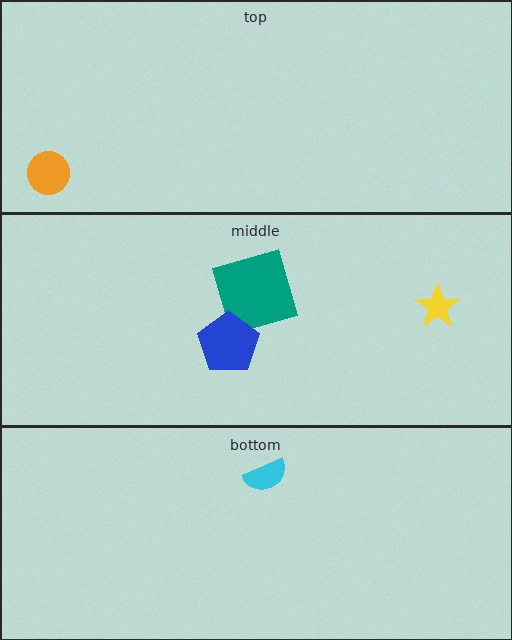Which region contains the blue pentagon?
The middle region.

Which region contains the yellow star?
The middle region.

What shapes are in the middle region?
The yellow star, the teal square, the blue pentagon.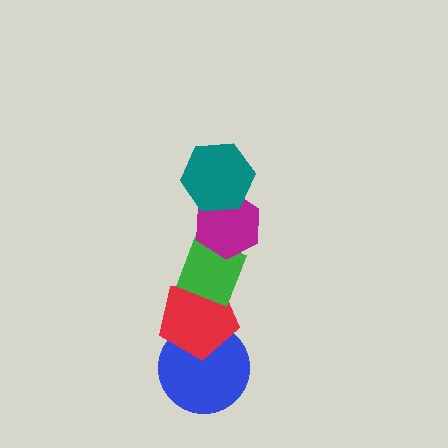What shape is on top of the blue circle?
The red pentagon is on top of the blue circle.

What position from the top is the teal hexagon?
The teal hexagon is 1st from the top.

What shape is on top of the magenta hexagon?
The teal hexagon is on top of the magenta hexagon.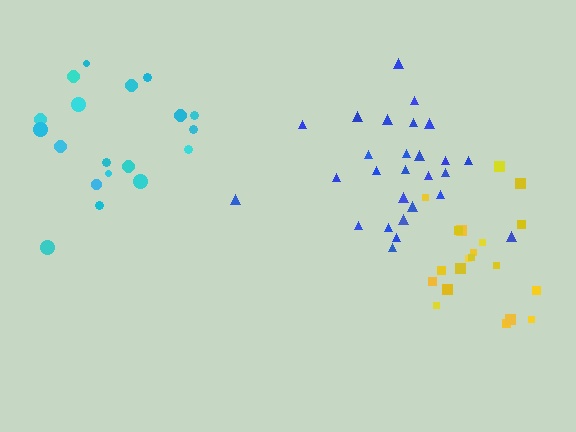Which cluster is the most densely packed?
Blue.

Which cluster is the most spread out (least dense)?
Cyan.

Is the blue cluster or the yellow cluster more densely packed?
Blue.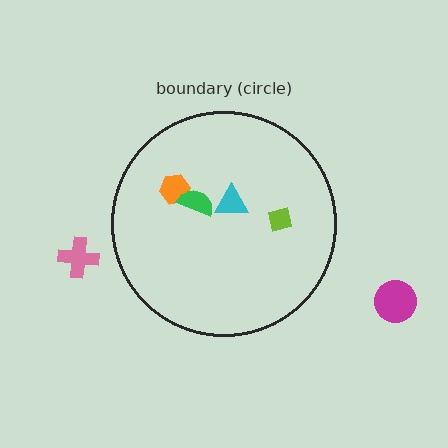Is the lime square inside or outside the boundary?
Inside.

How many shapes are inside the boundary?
4 inside, 2 outside.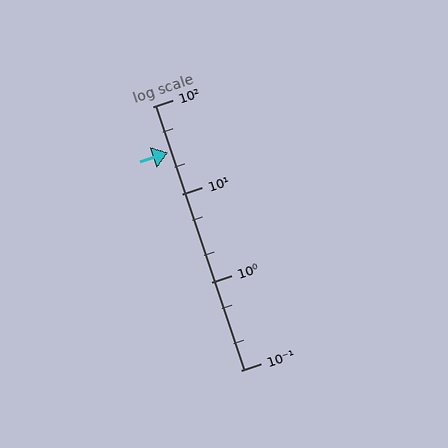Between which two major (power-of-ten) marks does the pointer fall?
The pointer is between 10 and 100.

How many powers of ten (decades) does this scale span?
The scale spans 3 decades, from 0.1 to 100.